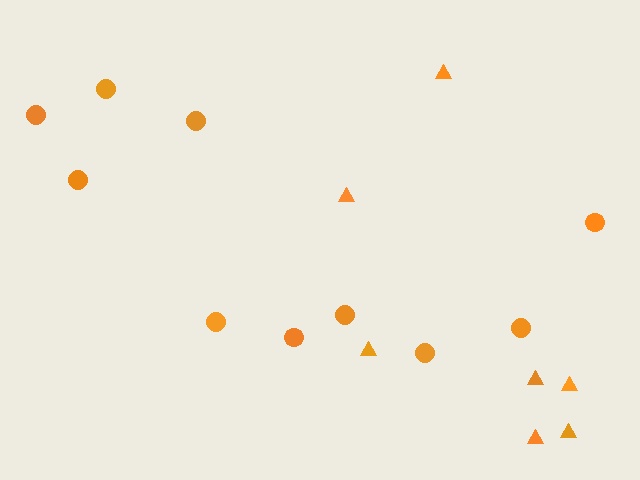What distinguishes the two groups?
There are 2 groups: one group of circles (10) and one group of triangles (7).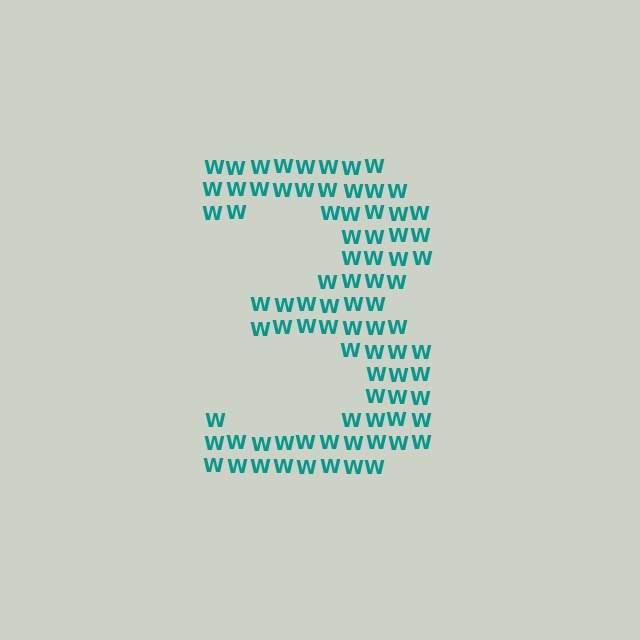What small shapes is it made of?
It is made of small letter W's.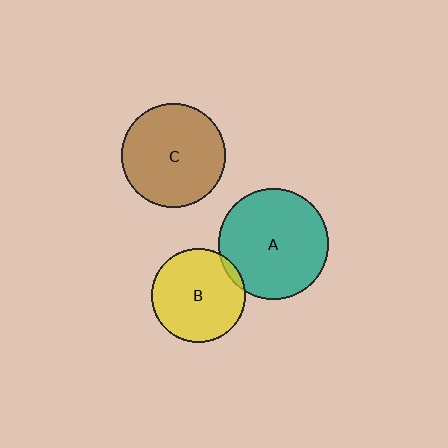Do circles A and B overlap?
Yes.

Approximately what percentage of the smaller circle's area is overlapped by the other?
Approximately 5%.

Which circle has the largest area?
Circle A (teal).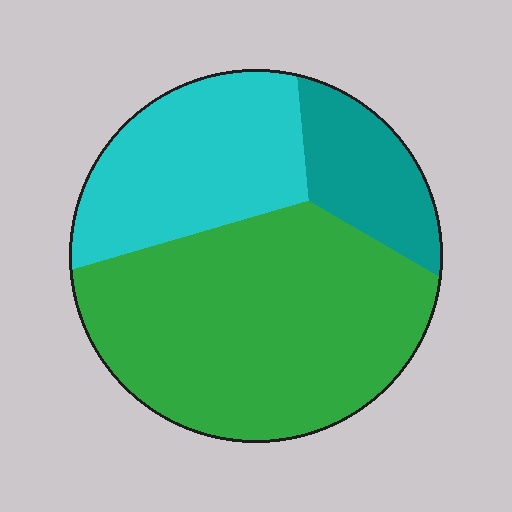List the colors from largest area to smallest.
From largest to smallest: green, cyan, teal.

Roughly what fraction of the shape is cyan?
Cyan covers about 30% of the shape.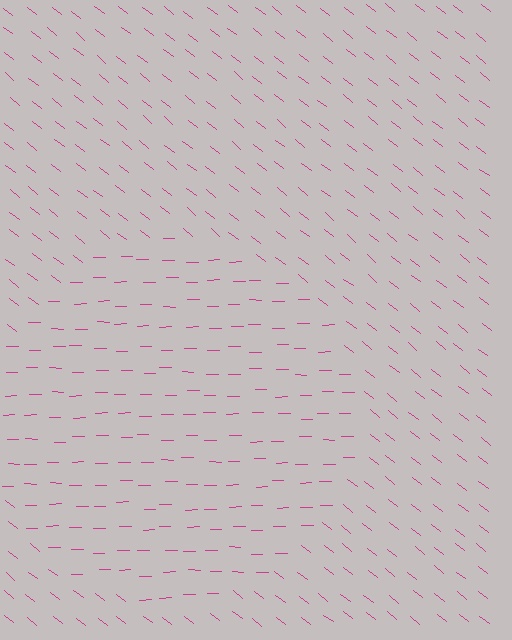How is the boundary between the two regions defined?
The boundary is defined purely by a change in line orientation (approximately 39 degrees difference). All lines are the same color and thickness.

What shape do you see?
I see a circle.